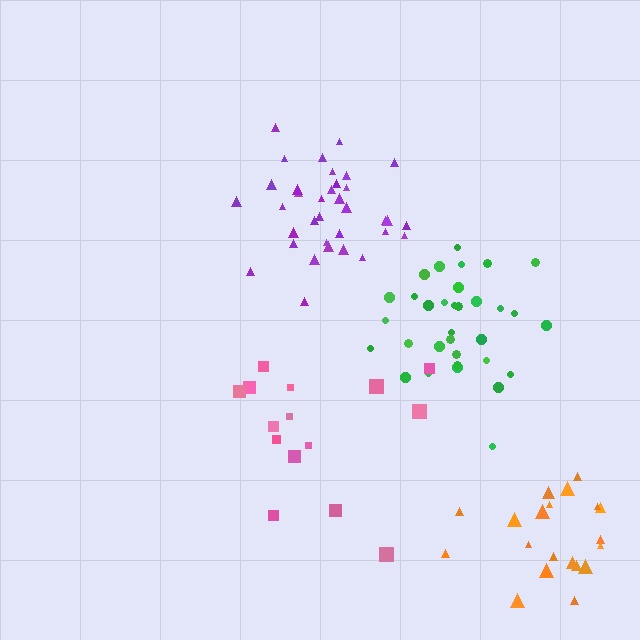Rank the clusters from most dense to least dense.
green, purple, orange, pink.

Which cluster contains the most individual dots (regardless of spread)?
Purple (35).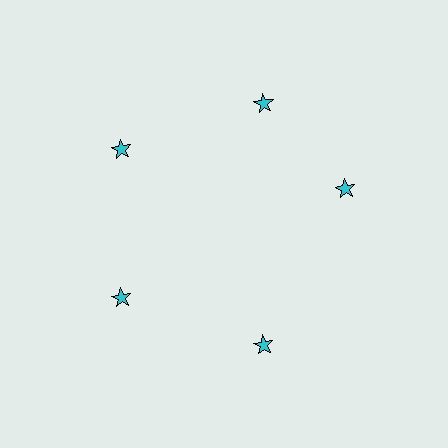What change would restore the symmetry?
The symmetry would be restored by rotating it back into even spacing with its neighbors so that all 5 stars sit at equal angles and equal distance from the center.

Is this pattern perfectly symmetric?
No. The 5 cyan stars are arranged in a ring, but one element near the 3 o'clock position is rotated out of alignment along the ring, breaking the 5-fold rotational symmetry.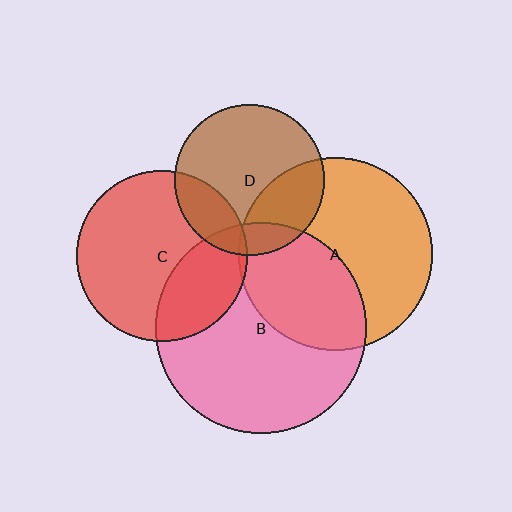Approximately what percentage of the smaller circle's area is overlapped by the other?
Approximately 5%.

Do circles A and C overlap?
Yes.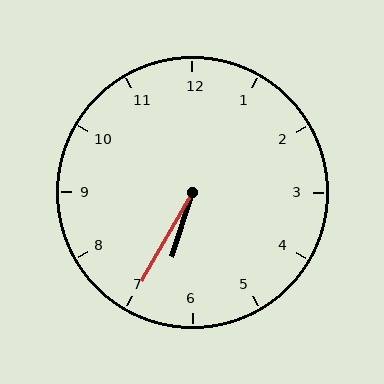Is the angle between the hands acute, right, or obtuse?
It is acute.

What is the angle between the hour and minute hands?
Approximately 12 degrees.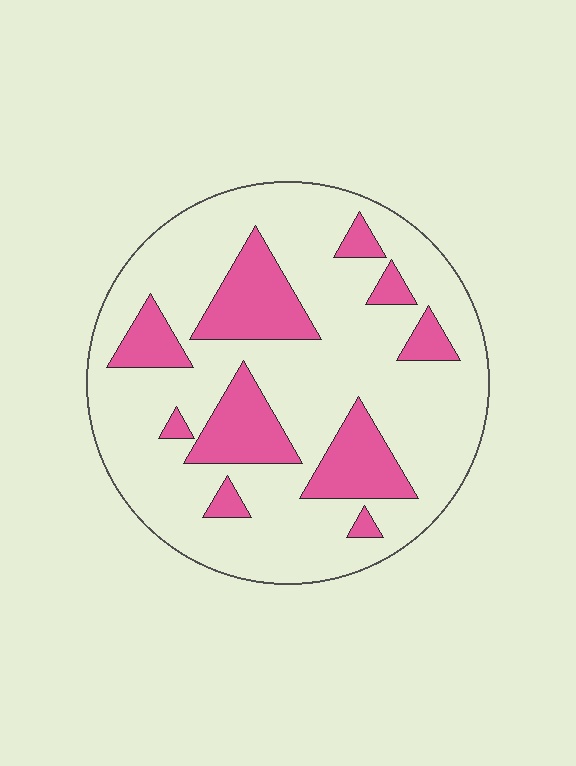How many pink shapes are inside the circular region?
10.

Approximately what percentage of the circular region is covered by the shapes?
Approximately 25%.